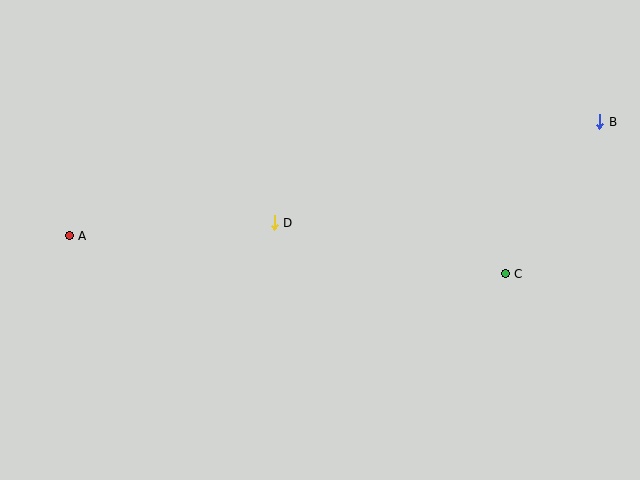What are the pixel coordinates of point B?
Point B is at (600, 122).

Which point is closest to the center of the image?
Point D at (274, 223) is closest to the center.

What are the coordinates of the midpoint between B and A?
The midpoint between B and A is at (334, 179).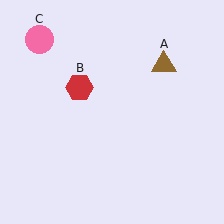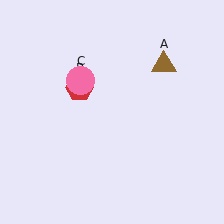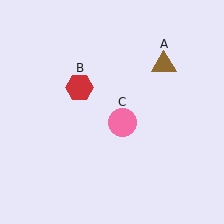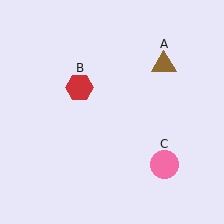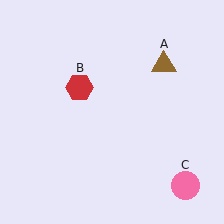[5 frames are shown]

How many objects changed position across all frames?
1 object changed position: pink circle (object C).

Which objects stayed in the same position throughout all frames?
Brown triangle (object A) and red hexagon (object B) remained stationary.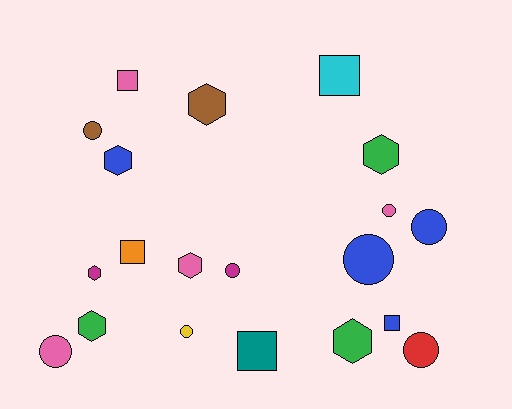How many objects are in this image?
There are 20 objects.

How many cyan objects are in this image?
There is 1 cyan object.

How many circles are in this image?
There are 8 circles.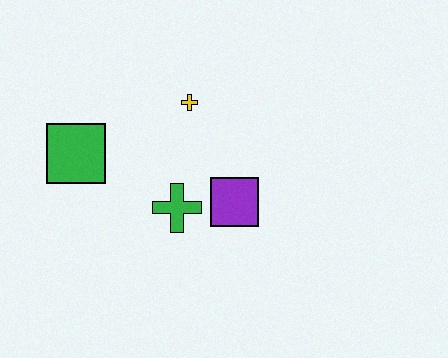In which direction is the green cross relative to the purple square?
The green cross is to the left of the purple square.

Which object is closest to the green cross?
The purple square is closest to the green cross.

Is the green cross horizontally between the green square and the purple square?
Yes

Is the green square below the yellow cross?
Yes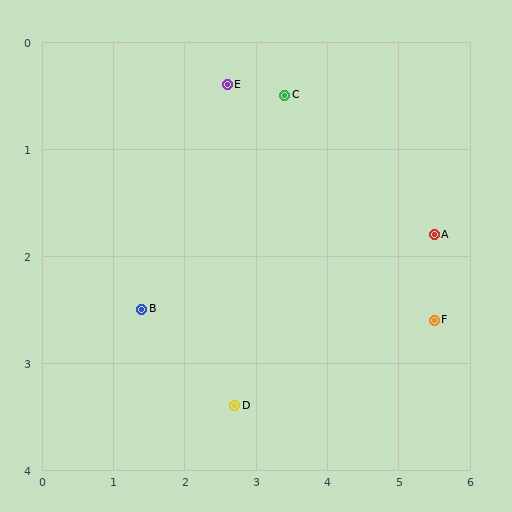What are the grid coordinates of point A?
Point A is at approximately (5.5, 1.8).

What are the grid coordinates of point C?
Point C is at approximately (3.4, 0.5).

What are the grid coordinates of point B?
Point B is at approximately (1.4, 2.5).